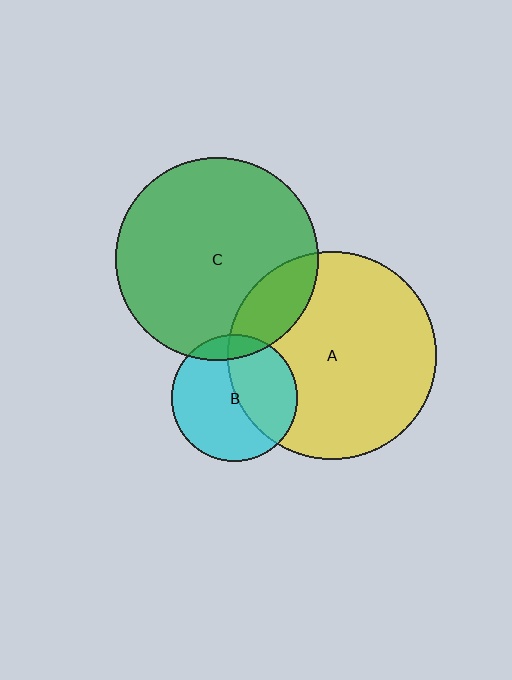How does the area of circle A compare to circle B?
Approximately 2.7 times.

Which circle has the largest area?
Circle A (yellow).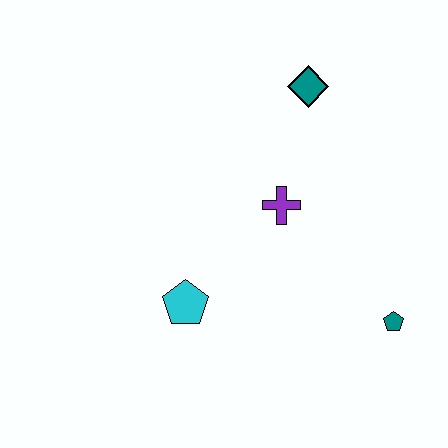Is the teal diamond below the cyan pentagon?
No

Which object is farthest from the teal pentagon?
The teal diamond is farthest from the teal pentagon.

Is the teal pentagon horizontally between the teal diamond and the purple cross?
No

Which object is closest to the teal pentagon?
The purple cross is closest to the teal pentagon.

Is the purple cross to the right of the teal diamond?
No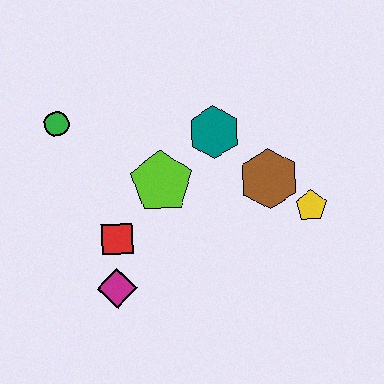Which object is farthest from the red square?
The yellow pentagon is farthest from the red square.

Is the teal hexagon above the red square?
Yes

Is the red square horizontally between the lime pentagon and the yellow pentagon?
No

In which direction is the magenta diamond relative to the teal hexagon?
The magenta diamond is below the teal hexagon.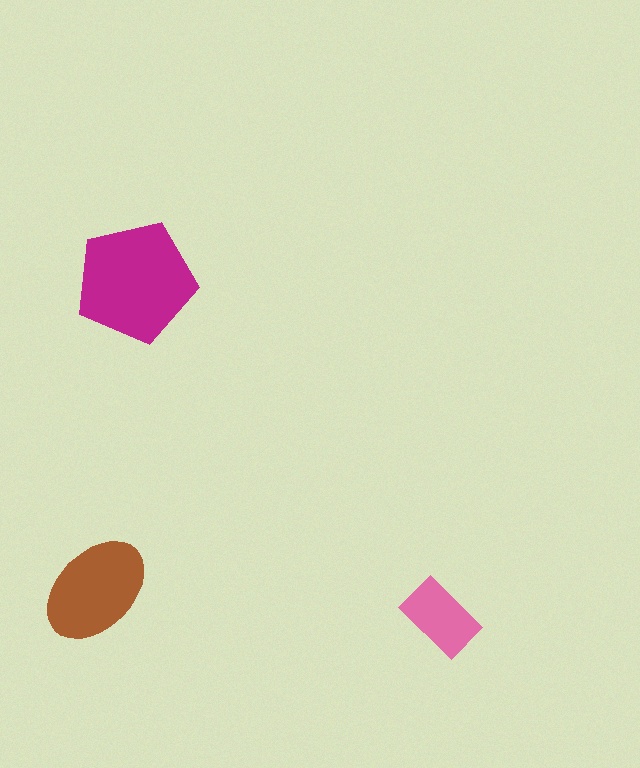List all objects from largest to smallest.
The magenta pentagon, the brown ellipse, the pink rectangle.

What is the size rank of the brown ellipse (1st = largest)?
2nd.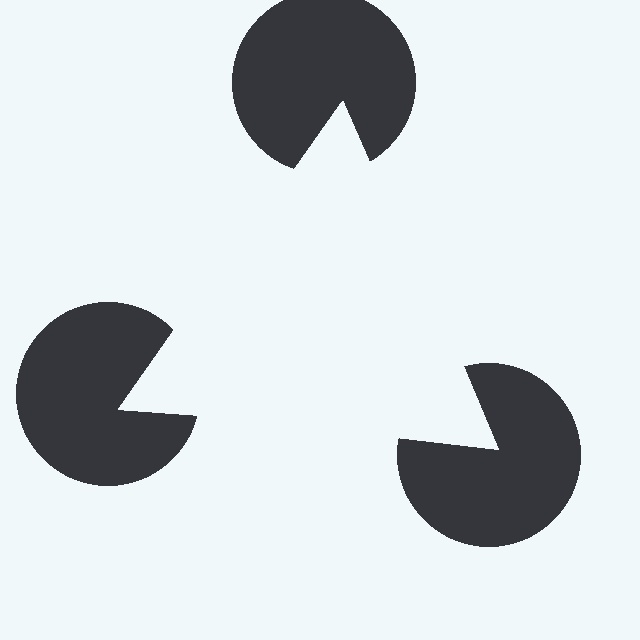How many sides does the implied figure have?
3 sides.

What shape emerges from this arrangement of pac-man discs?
An illusory triangle — its edges are inferred from the aligned wedge cuts in the pac-man discs, not physically drawn.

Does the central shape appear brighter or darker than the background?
It typically appears slightly brighter than the background, even though no actual brightness change is drawn.